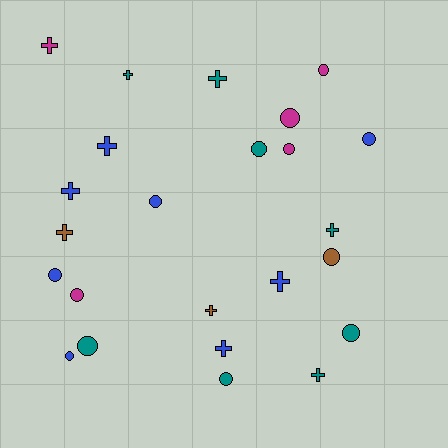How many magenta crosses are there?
There is 1 magenta cross.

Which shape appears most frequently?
Circle, with 13 objects.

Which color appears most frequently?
Teal, with 8 objects.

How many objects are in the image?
There are 24 objects.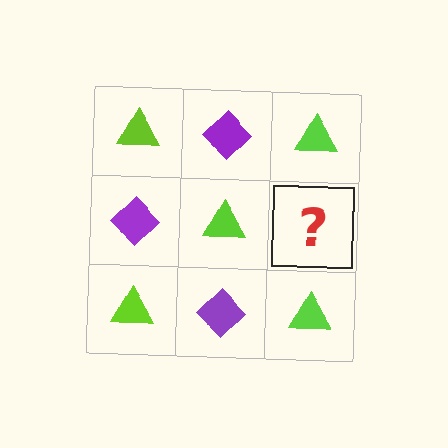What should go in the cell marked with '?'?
The missing cell should contain a purple diamond.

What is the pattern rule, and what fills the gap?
The rule is that it alternates lime triangle and purple diamond in a checkerboard pattern. The gap should be filled with a purple diamond.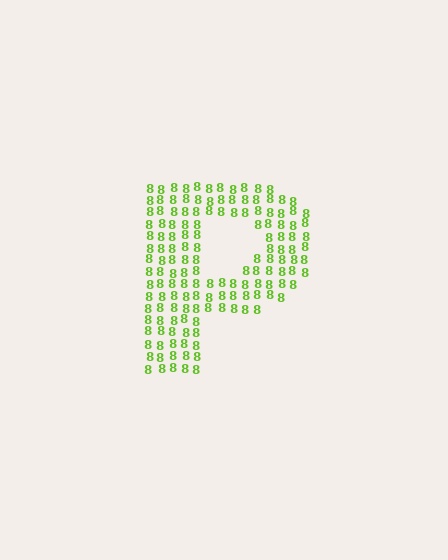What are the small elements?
The small elements are digit 8's.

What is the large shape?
The large shape is the letter P.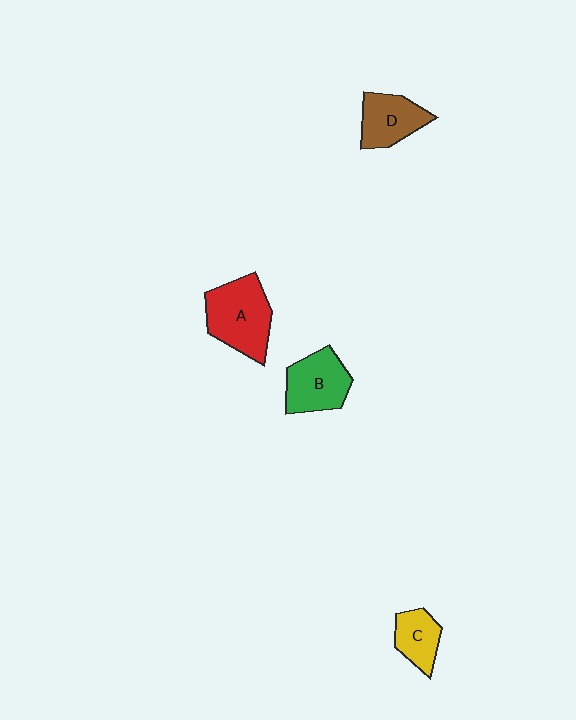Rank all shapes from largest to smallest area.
From largest to smallest: A (red), B (green), D (brown), C (yellow).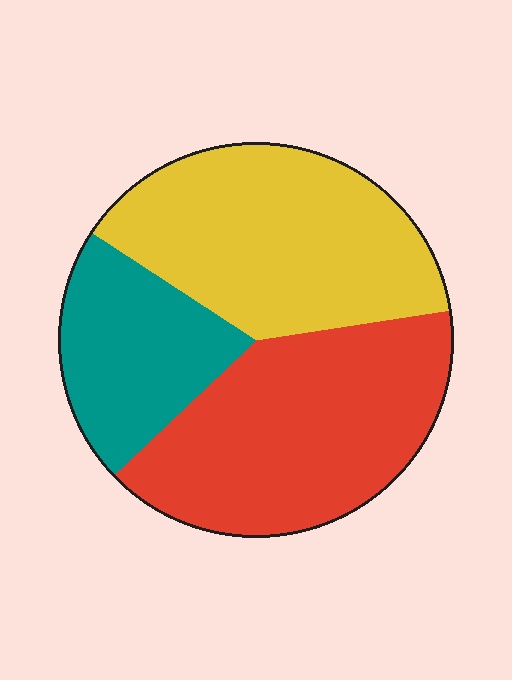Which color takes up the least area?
Teal, at roughly 20%.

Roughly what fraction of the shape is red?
Red covers roughly 40% of the shape.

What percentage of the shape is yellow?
Yellow takes up between a third and a half of the shape.